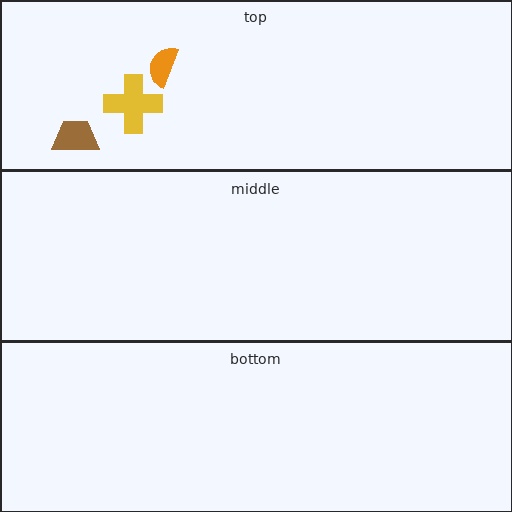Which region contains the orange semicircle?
The top region.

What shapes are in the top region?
The orange semicircle, the brown trapezoid, the yellow cross.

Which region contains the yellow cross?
The top region.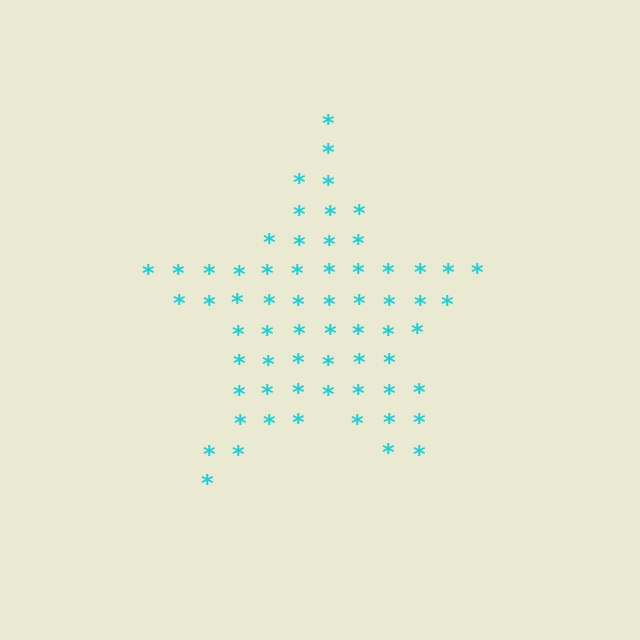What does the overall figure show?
The overall figure shows a star.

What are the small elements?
The small elements are asterisks.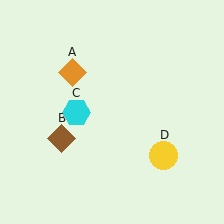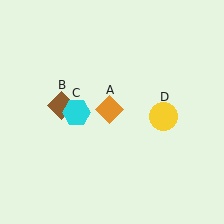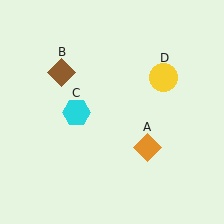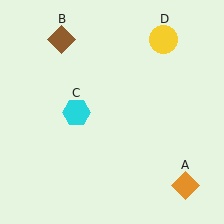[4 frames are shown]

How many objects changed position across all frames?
3 objects changed position: orange diamond (object A), brown diamond (object B), yellow circle (object D).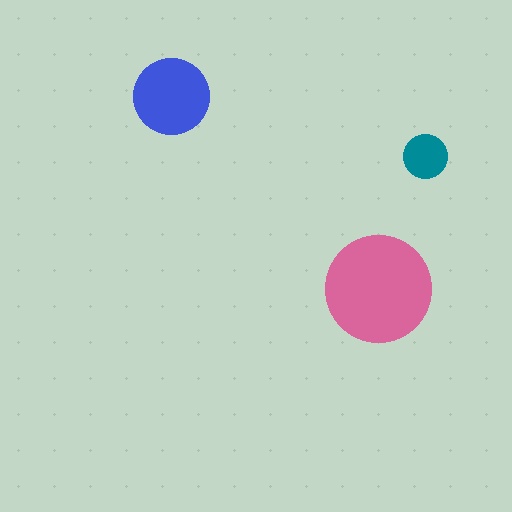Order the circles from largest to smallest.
the pink one, the blue one, the teal one.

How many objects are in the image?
There are 3 objects in the image.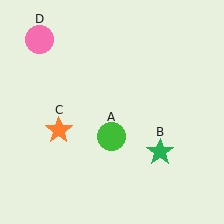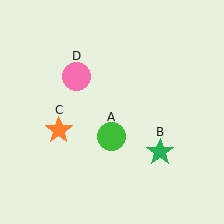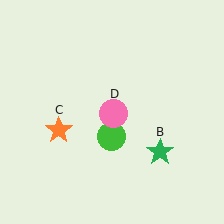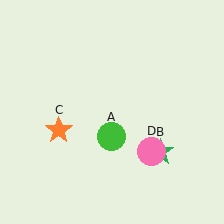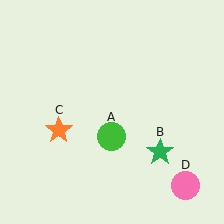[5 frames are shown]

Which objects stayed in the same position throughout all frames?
Green circle (object A) and green star (object B) and orange star (object C) remained stationary.